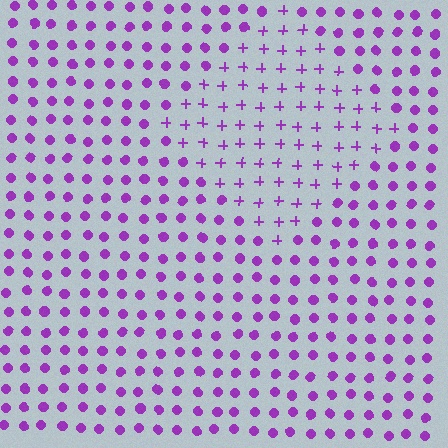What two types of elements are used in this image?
The image uses plus signs inside the diamond region and circles outside it.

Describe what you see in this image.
The image is filled with small purple elements arranged in a uniform grid. A diamond-shaped region contains plus signs, while the surrounding area contains circles. The boundary is defined purely by the change in element shape.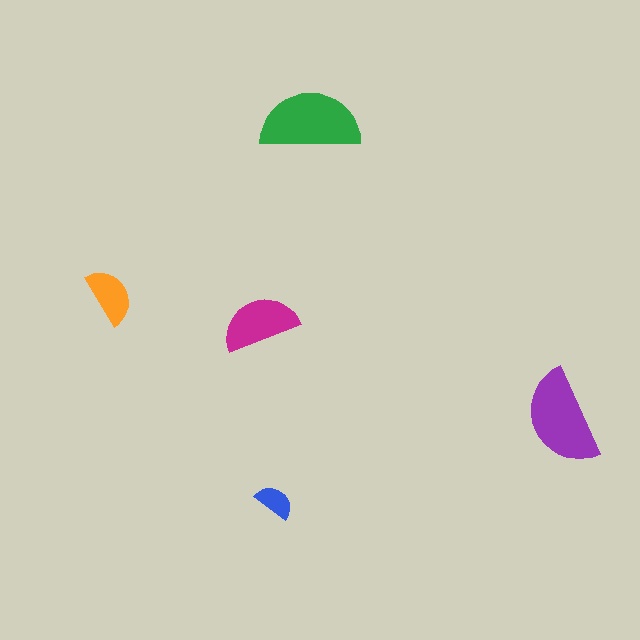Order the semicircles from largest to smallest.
the green one, the purple one, the magenta one, the orange one, the blue one.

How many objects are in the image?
There are 5 objects in the image.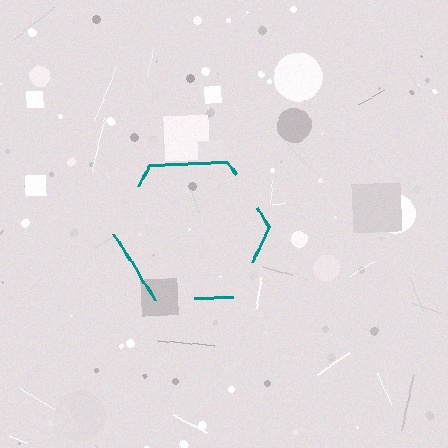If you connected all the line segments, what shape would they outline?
They would outline a hexagon.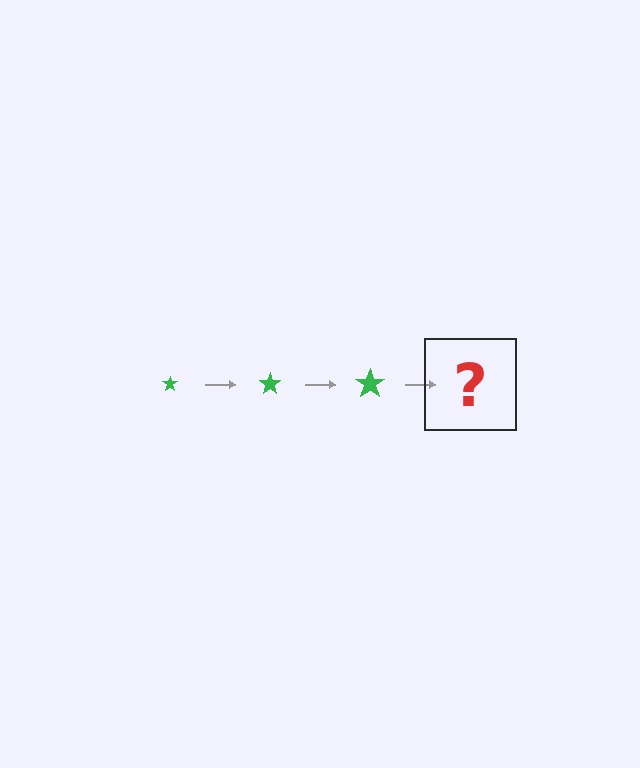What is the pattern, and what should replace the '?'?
The pattern is that the star gets progressively larger each step. The '?' should be a green star, larger than the previous one.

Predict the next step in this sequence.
The next step is a green star, larger than the previous one.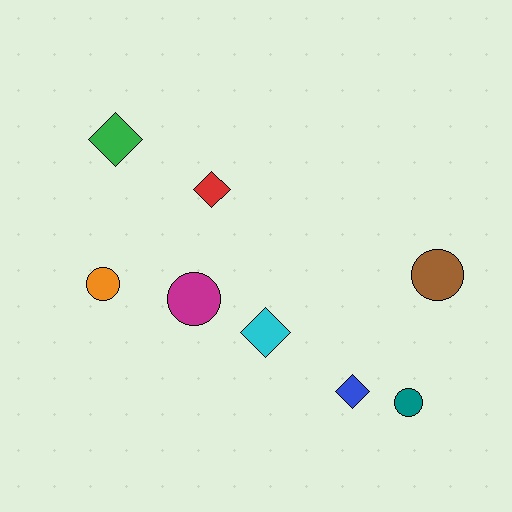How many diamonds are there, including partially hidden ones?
There are 4 diamonds.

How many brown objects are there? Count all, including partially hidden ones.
There is 1 brown object.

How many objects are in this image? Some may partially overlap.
There are 8 objects.